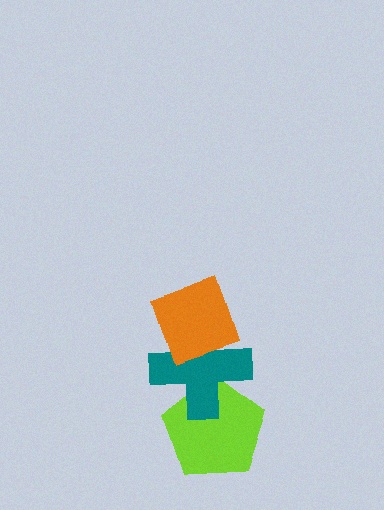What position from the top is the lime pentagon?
The lime pentagon is 3rd from the top.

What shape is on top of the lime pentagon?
The teal cross is on top of the lime pentagon.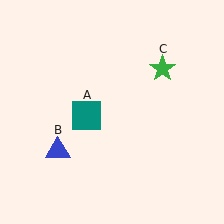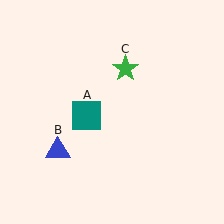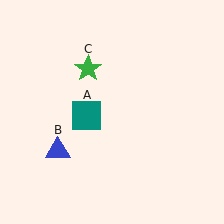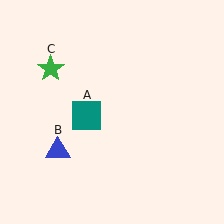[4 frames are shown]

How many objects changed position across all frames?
1 object changed position: green star (object C).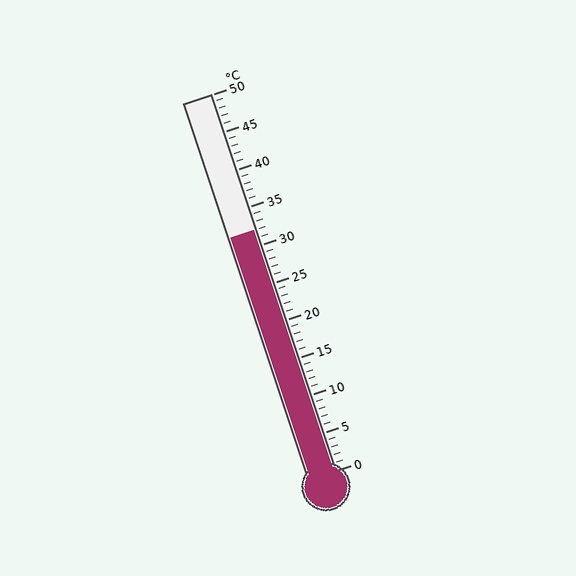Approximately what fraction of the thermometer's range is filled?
The thermometer is filled to approximately 65% of its range.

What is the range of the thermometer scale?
The thermometer scale ranges from 0°C to 50°C.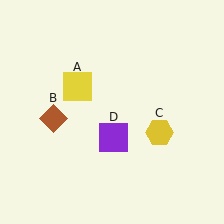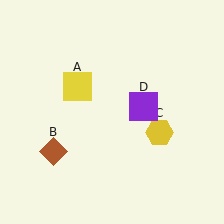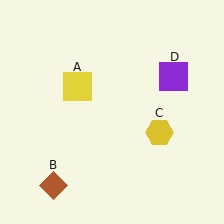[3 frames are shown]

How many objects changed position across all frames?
2 objects changed position: brown diamond (object B), purple square (object D).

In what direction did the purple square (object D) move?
The purple square (object D) moved up and to the right.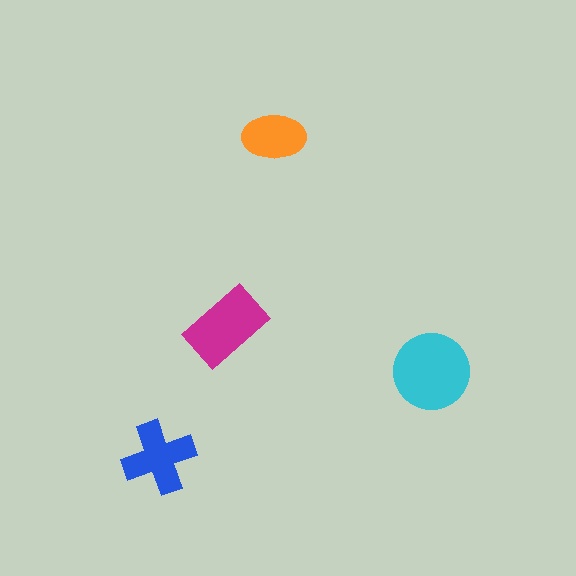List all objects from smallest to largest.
The orange ellipse, the blue cross, the magenta rectangle, the cyan circle.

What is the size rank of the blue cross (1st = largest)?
3rd.